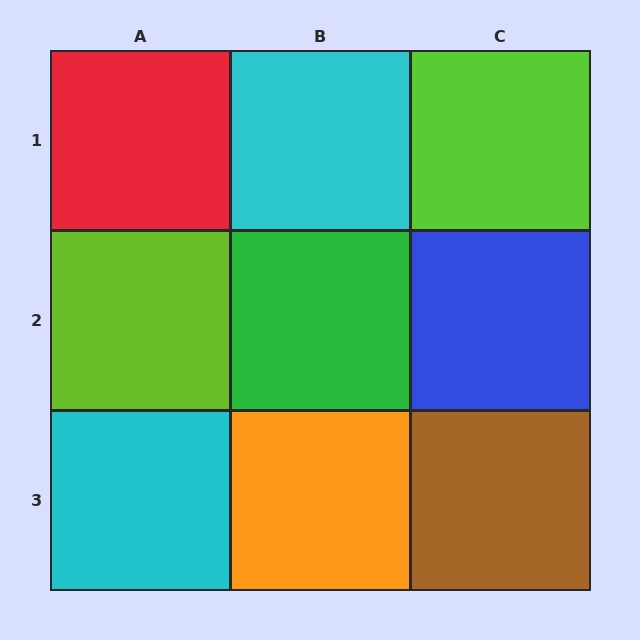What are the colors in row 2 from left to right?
Lime, green, blue.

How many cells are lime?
2 cells are lime.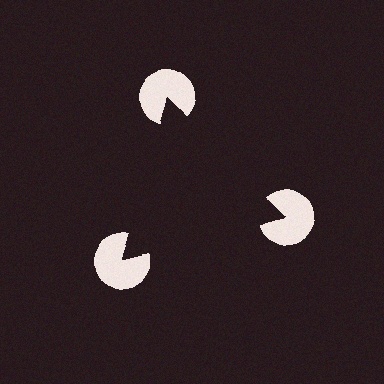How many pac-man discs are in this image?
There are 3 — one at each vertex of the illusory triangle.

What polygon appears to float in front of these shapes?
An illusory triangle — its edges are inferred from the aligned wedge cuts in the pac-man discs, not physically drawn.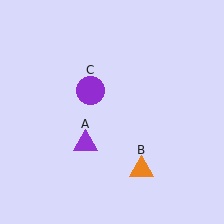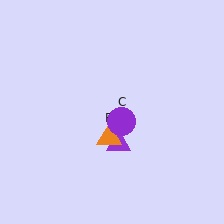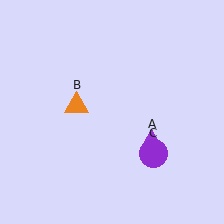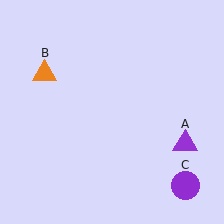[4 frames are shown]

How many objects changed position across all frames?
3 objects changed position: purple triangle (object A), orange triangle (object B), purple circle (object C).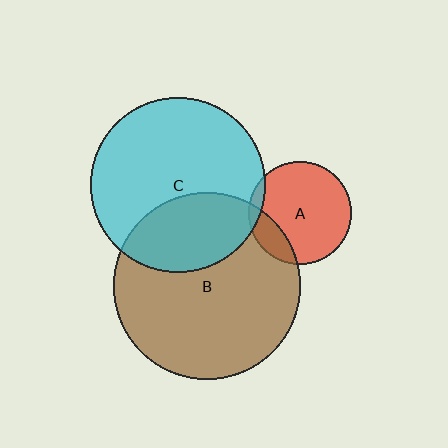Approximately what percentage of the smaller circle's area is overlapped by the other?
Approximately 15%.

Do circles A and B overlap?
Yes.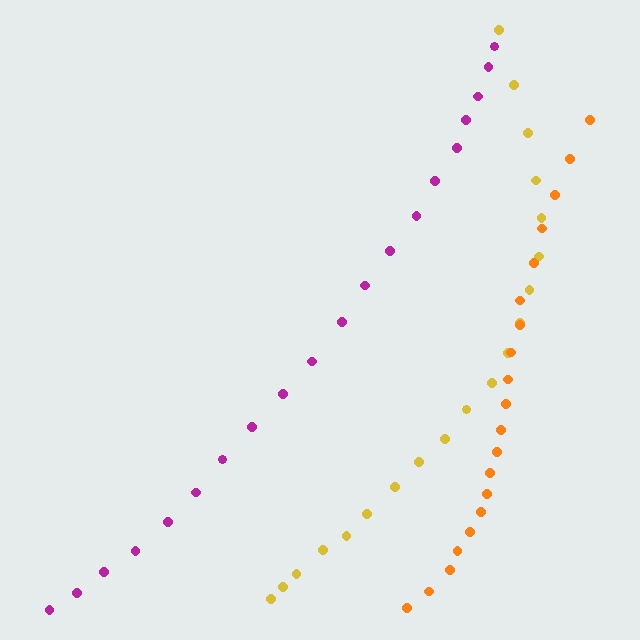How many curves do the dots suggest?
There are 3 distinct paths.